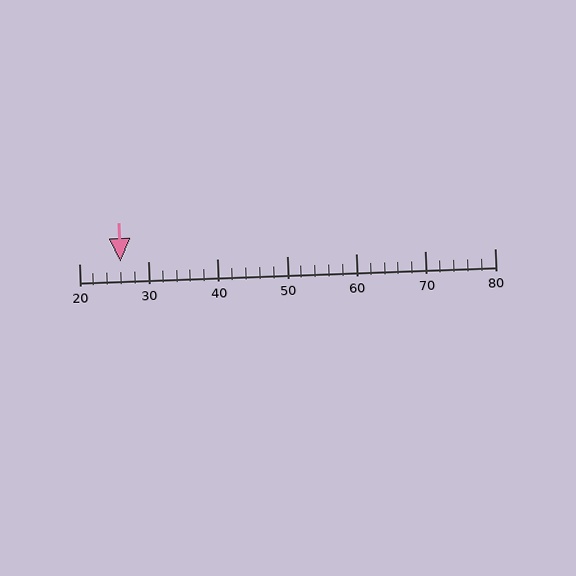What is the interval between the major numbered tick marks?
The major tick marks are spaced 10 units apart.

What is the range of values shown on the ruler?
The ruler shows values from 20 to 80.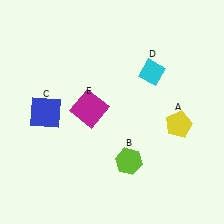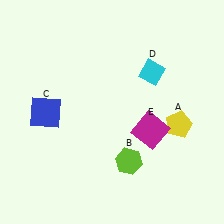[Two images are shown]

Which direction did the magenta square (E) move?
The magenta square (E) moved right.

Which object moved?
The magenta square (E) moved right.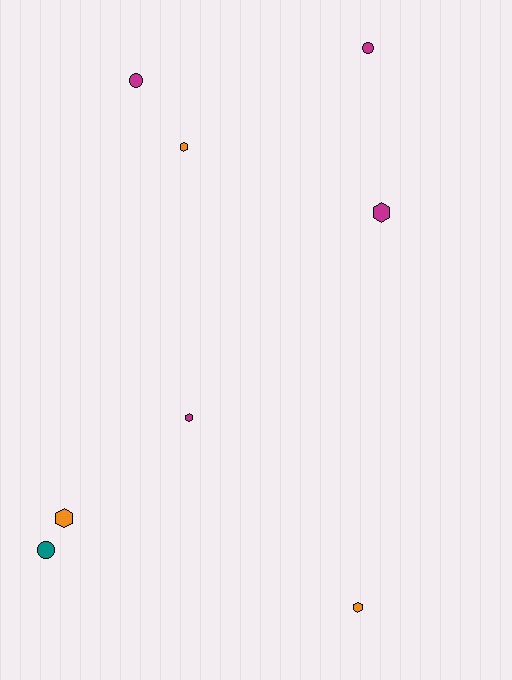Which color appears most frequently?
Magenta, with 4 objects.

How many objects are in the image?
There are 8 objects.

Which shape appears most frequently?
Hexagon, with 5 objects.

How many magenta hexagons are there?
There are 2 magenta hexagons.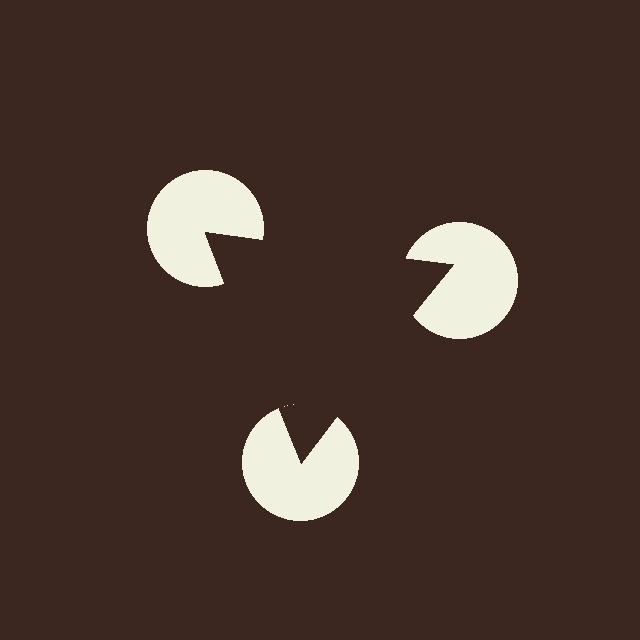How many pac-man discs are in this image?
There are 3 — one at each vertex of the illusory triangle.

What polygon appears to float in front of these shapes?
An illusory triangle — its edges are inferred from the aligned wedge cuts in the pac-man discs, not physically drawn.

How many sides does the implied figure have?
3 sides.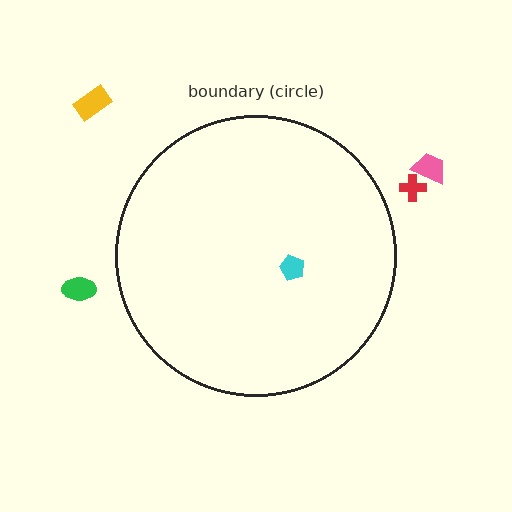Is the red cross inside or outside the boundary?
Outside.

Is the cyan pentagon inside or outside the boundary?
Inside.